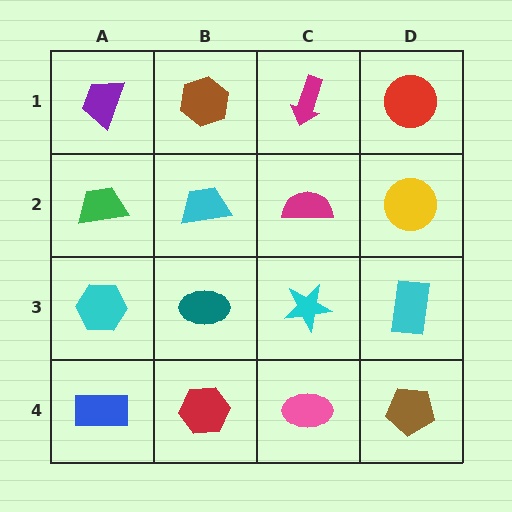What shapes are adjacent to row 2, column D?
A red circle (row 1, column D), a cyan rectangle (row 3, column D), a magenta semicircle (row 2, column C).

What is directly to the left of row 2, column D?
A magenta semicircle.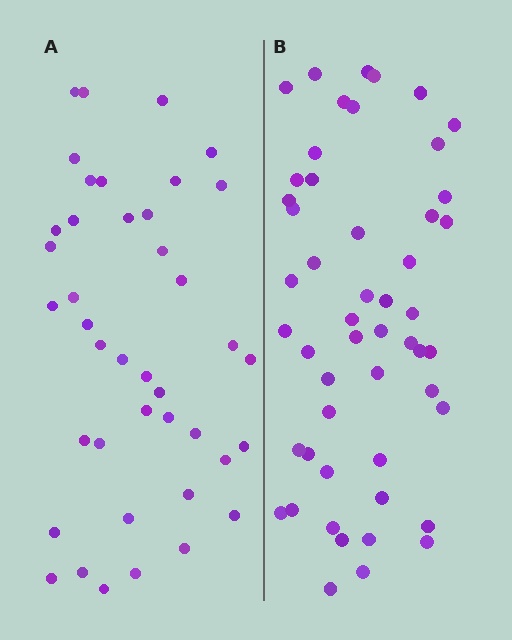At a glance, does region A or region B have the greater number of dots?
Region B (the right region) has more dots.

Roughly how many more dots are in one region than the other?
Region B has roughly 10 or so more dots than region A.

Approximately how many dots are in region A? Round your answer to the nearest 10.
About 40 dots. (The exact count is 41, which rounds to 40.)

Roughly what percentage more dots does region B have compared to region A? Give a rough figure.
About 25% more.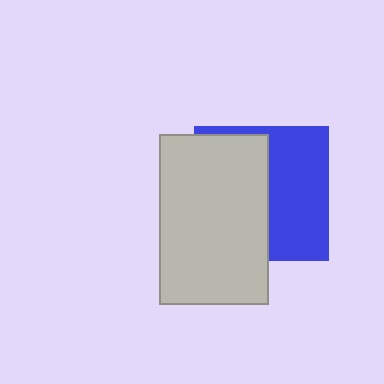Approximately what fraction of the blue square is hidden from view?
Roughly 53% of the blue square is hidden behind the light gray rectangle.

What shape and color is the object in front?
The object in front is a light gray rectangle.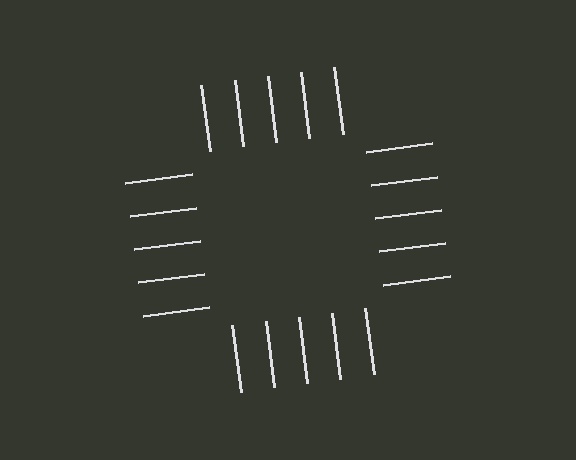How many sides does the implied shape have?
4 sides — the line-ends trace a square.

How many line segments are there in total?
20 — 5 along each of the 4 edges.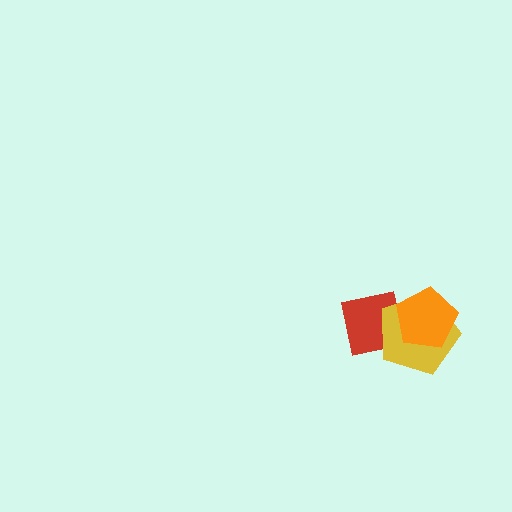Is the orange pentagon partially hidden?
No, no other shape covers it.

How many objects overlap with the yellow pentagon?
2 objects overlap with the yellow pentagon.